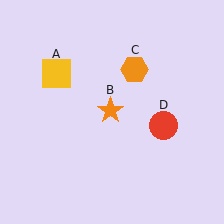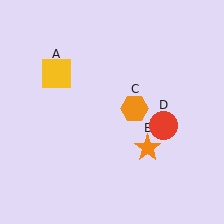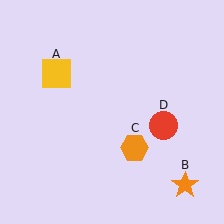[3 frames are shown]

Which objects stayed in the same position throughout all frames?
Yellow square (object A) and red circle (object D) remained stationary.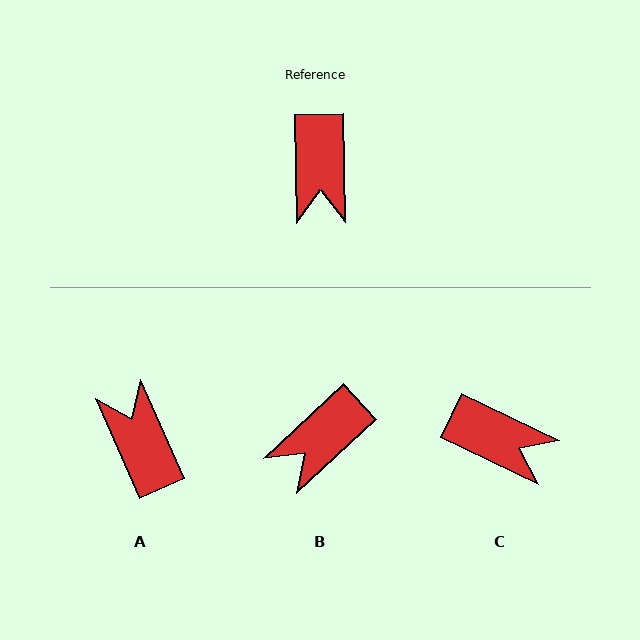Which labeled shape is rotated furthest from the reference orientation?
A, about 157 degrees away.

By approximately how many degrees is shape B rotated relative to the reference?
Approximately 48 degrees clockwise.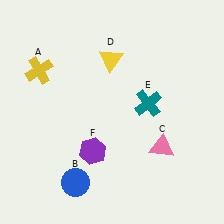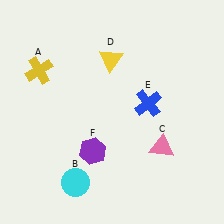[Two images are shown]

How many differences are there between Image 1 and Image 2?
There are 2 differences between the two images.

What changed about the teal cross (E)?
In Image 1, E is teal. In Image 2, it changed to blue.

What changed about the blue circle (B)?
In Image 1, B is blue. In Image 2, it changed to cyan.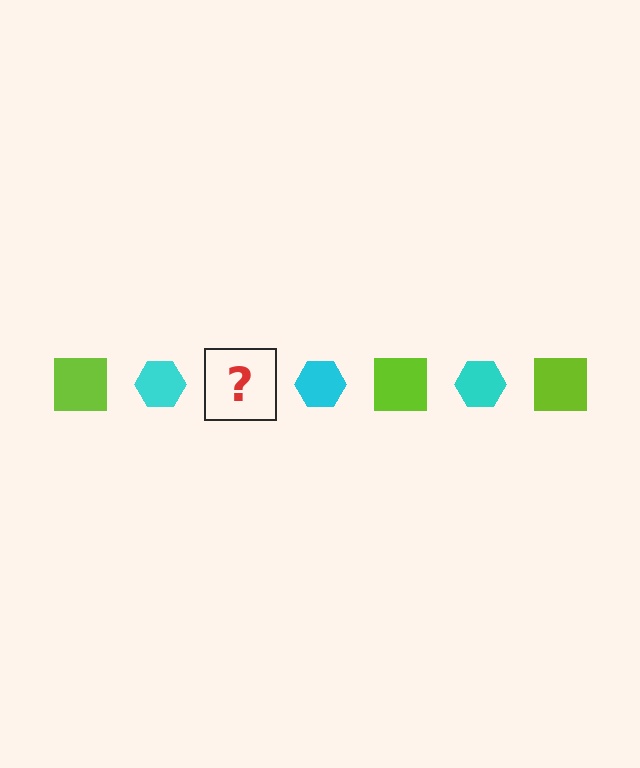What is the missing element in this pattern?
The missing element is a lime square.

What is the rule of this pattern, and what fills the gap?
The rule is that the pattern alternates between lime square and cyan hexagon. The gap should be filled with a lime square.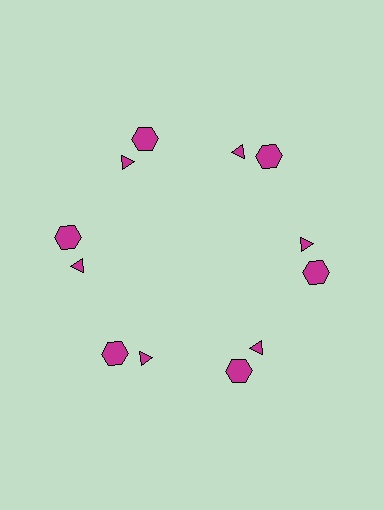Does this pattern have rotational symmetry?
Yes, this pattern has 6-fold rotational symmetry. It looks the same after rotating 60 degrees around the center.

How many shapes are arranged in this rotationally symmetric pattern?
There are 12 shapes, arranged in 6 groups of 2.